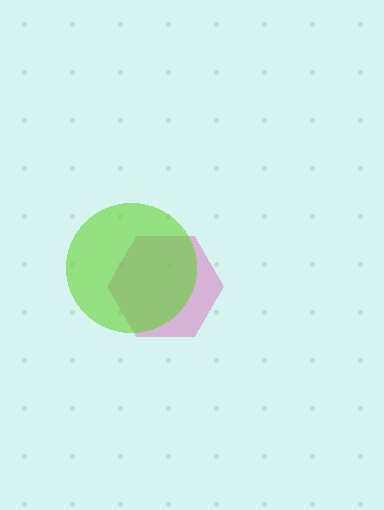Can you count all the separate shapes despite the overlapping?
Yes, there are 2 separate shapes.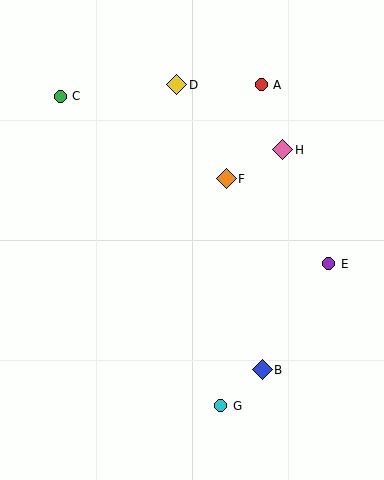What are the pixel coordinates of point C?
Point C is at (60, 96).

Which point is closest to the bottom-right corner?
Point B is closest to the bottom-right corner.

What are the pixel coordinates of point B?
Point B is at (262, 370).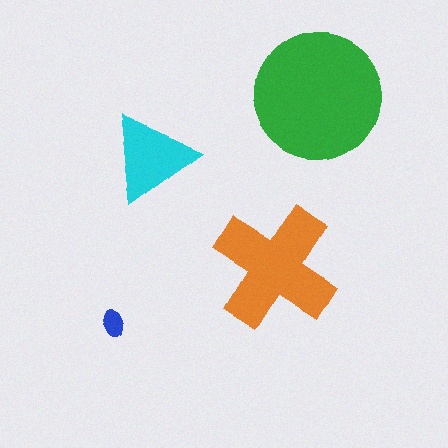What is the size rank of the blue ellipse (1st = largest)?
4th.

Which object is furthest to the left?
The blue ellipse is leftmost.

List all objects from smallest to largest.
The blue ellipse, the cyan triangle, the orange cross, the green circle.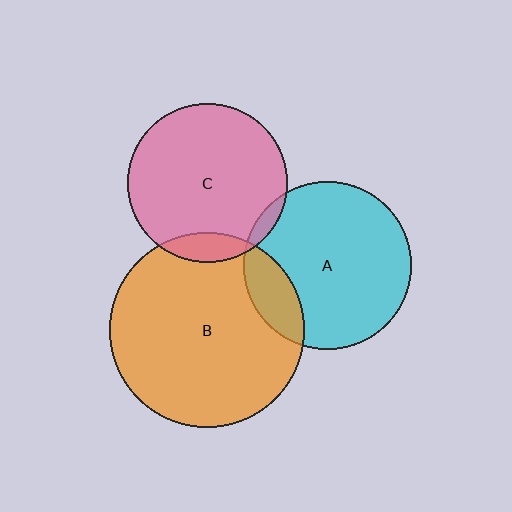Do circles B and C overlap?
Yes.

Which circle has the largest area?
Circle B (orange).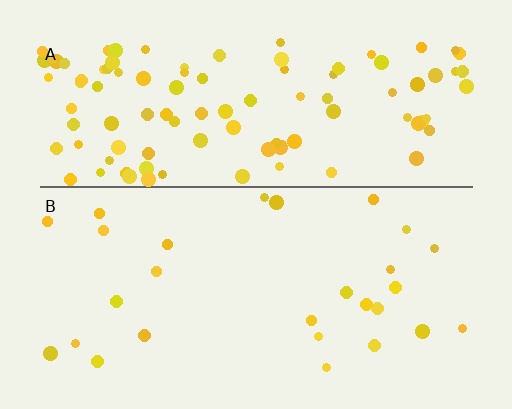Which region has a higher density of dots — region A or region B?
A (the top).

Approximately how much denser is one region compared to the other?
Approximately 3.8× — region A over region B.